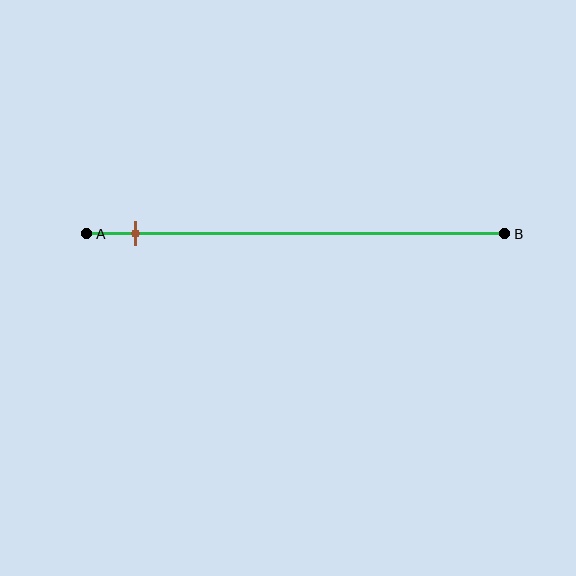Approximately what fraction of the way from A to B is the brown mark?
The brown mark is approximately 10% of the way from A to B.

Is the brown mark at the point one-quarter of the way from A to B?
No, the mark is at about 10% from A, not at the 25% one-quarter point.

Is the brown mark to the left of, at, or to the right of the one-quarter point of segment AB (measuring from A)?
The brown mark is to the left of the one-quarter point of segment AB.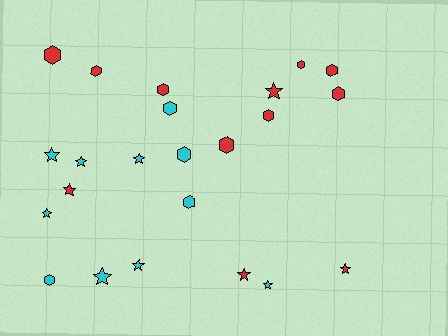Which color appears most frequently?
Red, with 12 objects.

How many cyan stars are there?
There are 7 cyan stars.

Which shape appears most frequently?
Hexagon, with 12 objects.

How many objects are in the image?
There are 23 objects.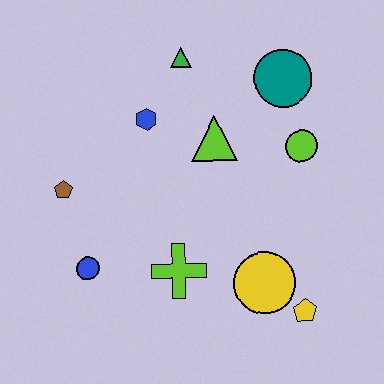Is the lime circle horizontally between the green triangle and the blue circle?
No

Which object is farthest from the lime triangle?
The yellow pentagon is farthest from the lime triangle.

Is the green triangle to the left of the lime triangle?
Yes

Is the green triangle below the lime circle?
No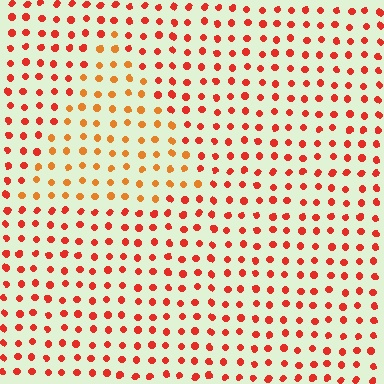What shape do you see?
I see a triangle.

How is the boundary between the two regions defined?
The boundary is defined purely by a slight shift in hue (about 27 degrees). Spacing, size, and orientation are identical on both sides.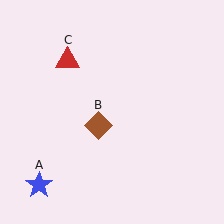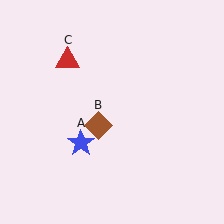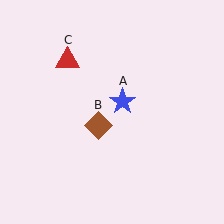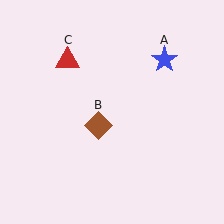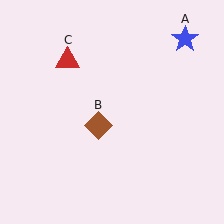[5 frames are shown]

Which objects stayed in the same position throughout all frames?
Brown diamond (object B) and red triangle (object C) remained stationary.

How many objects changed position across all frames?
1 object changed position: blue star (object A).